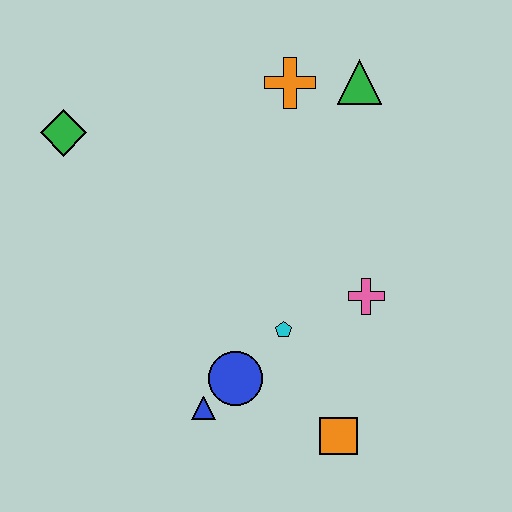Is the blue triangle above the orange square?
Yes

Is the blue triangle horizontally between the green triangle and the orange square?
No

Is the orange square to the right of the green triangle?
No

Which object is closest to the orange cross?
The green triangle is closest to the orange cross.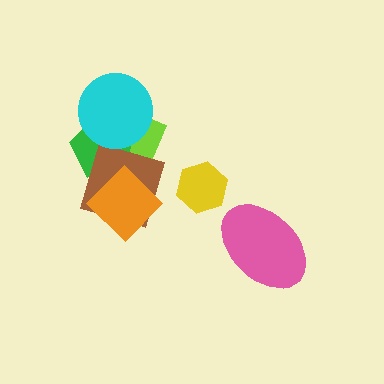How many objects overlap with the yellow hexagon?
0 objects overlap with the yellow hexagon.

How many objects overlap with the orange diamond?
1 object overlaps with the orange diamond.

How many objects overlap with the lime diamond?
3 objects overlap with the lime diamond.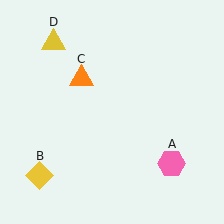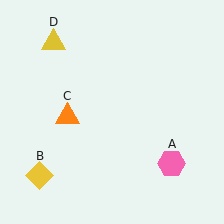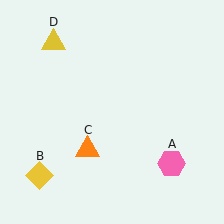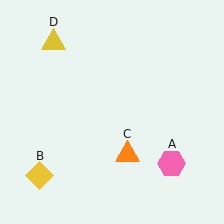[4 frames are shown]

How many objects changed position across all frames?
1 object changed position: orange triangle (object C).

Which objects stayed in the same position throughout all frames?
Pink hexagon (object A) and yellow diamond (object B) and yellow triangle (object D) remained stationary.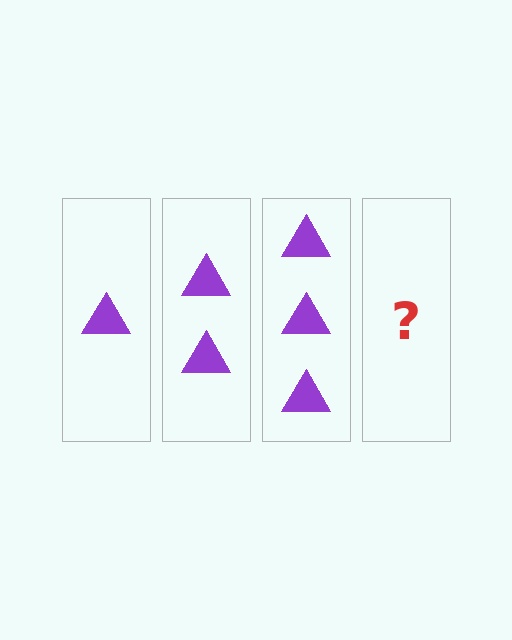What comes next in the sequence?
The next element should be 4 triangles.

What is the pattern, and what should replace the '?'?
The pattern is that each step adds one more triangle. The '?' should be 4 triangles.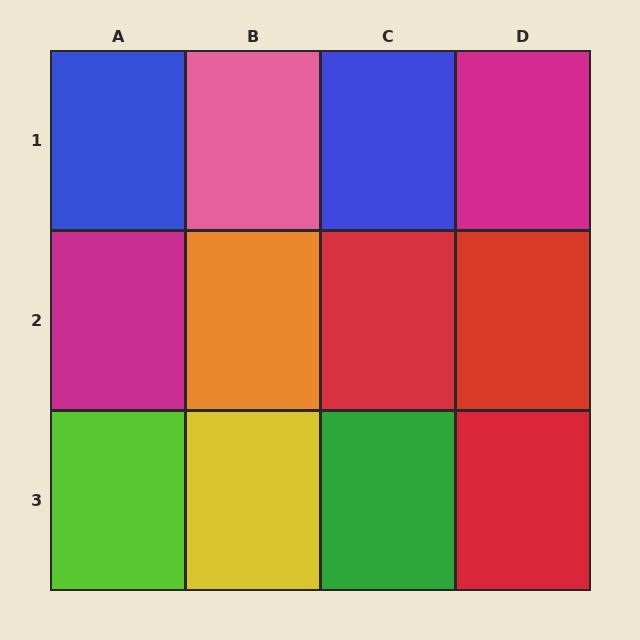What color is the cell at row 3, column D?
Red.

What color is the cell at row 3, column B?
Yellow.